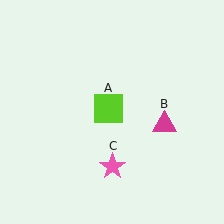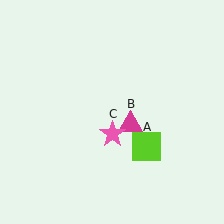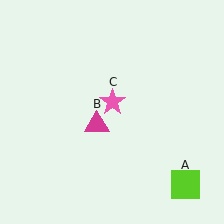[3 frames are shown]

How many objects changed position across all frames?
3 objects changed position: lime square (object A), magenta triangle (object B), pink star (object C).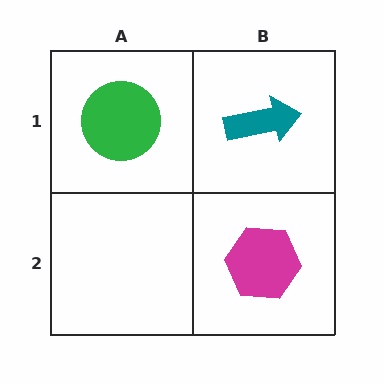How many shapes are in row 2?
1 shape.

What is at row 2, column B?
A magenta hexagon.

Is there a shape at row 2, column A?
No, that cell is empty.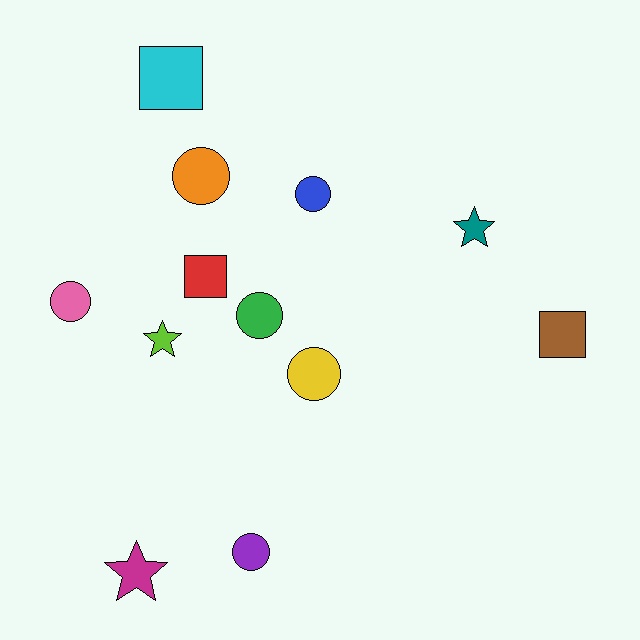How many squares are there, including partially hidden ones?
There are 3 squares.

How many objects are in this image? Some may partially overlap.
There are 12 objects.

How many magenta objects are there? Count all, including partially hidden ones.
There is 1 magenta object.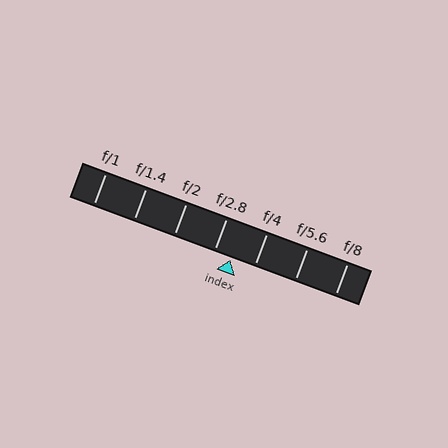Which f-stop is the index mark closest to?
The index mark is closest to f/2.8.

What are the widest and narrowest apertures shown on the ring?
The widest aperture shown is f/1 and the narrowest is f/8.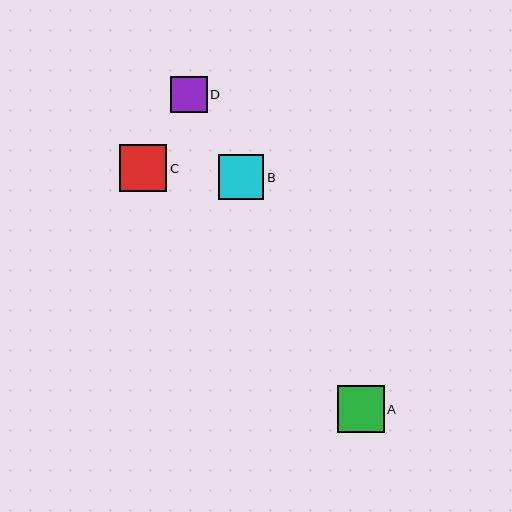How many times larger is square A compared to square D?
Square A is approximately 1.3 times the size of square D.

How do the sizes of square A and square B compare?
Square A and square B are approximately the same size.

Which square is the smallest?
Square D is the smallest with a size of approximately 37 pixels.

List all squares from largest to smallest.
From largest to smallest: A, C, B, D.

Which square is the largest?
Square A is the largest with a size of approximately 47 pixels.